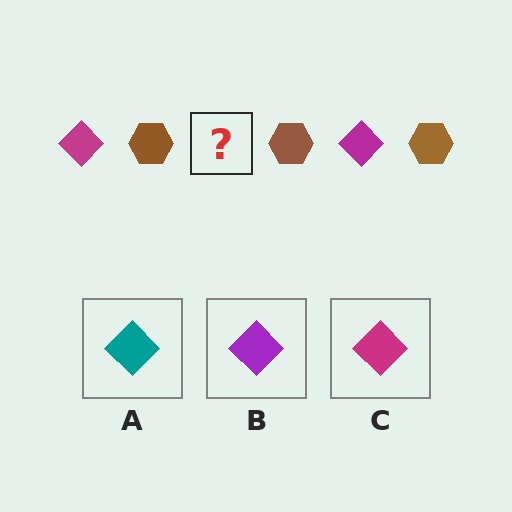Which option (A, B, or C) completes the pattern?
C.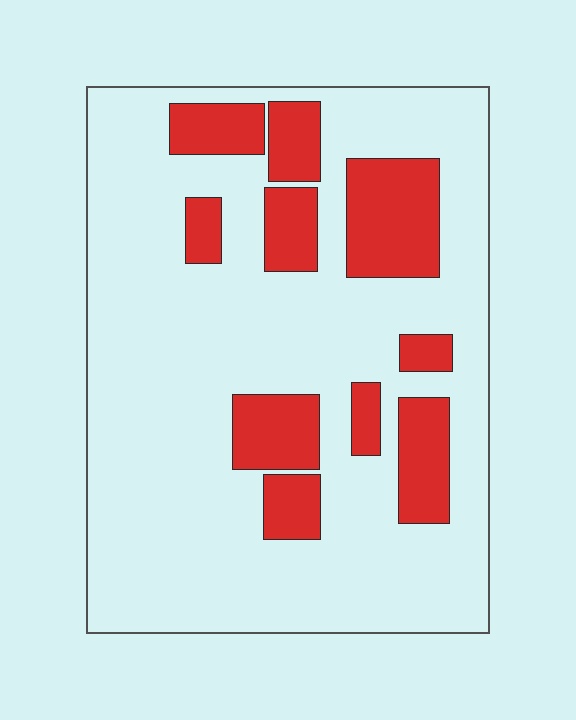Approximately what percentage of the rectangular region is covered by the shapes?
Approximately 20%.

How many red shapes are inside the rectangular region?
10.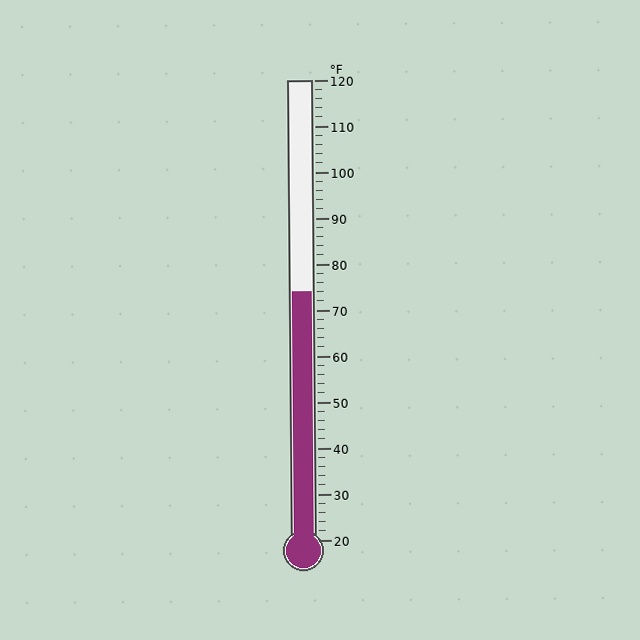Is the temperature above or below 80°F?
The temperature is below 80°F.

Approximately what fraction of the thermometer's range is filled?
The thermometer is filled to approximately 55% of its range.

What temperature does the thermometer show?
The thermometer shows approximately 74°F.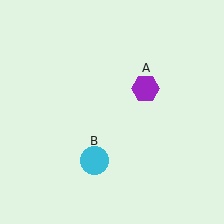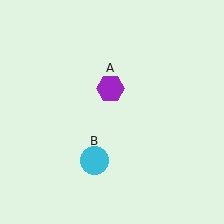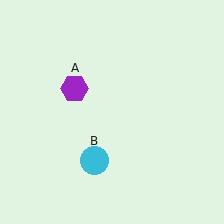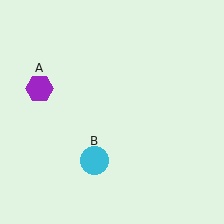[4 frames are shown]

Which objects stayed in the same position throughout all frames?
Cyan circle (object B) remained stationary.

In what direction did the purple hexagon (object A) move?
The purple hexagon (object A) moved left.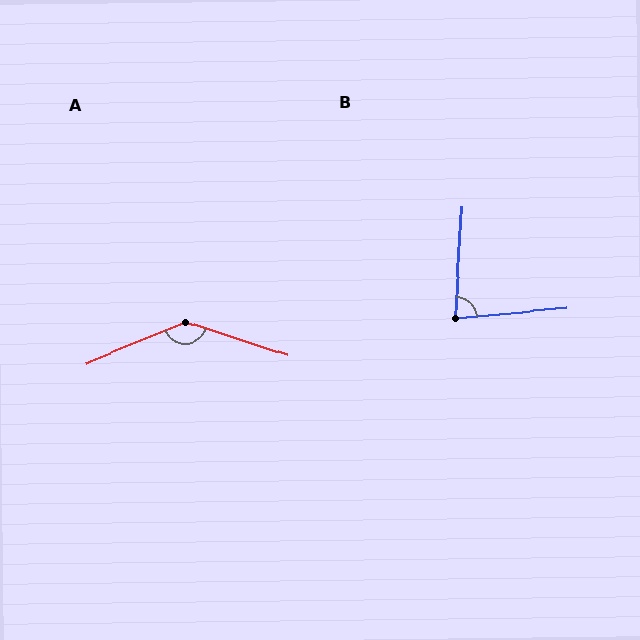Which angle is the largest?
A, at approximately 139 degrees.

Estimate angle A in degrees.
Approximately 139 degrees.